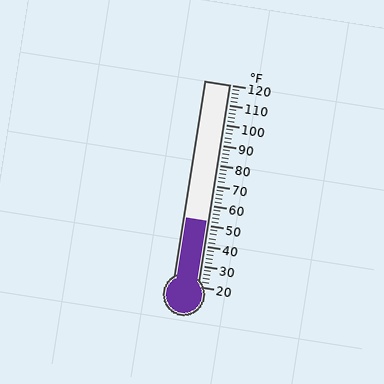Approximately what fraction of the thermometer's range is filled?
The thermometer is filled to approximately 30% of its range.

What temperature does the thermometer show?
The thermometer shows approximately 52°F.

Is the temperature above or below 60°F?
The temperature is below 60°F.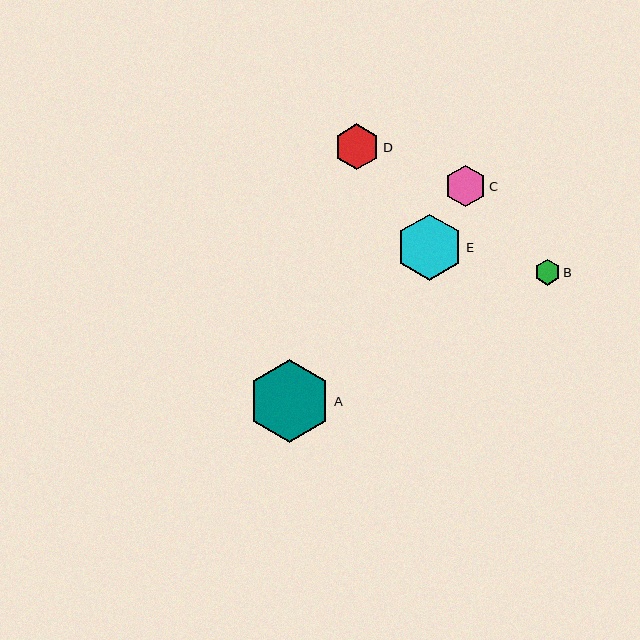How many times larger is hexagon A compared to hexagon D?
Hexagon A is approximately 1.8 times the size of hexagon D.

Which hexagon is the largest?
Hexagon A is the largest with a size of approximately 83 pixels.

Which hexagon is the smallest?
Hexagon B is the smallest with a size of approximately 26 pixels.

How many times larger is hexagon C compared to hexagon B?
Hexagon C is approximately 1.6 times the size of hexagon B.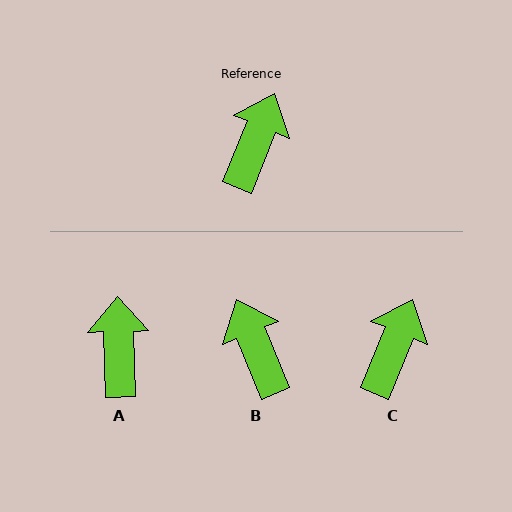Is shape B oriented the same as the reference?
No, it is off by about 45 degrees.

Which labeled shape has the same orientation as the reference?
C.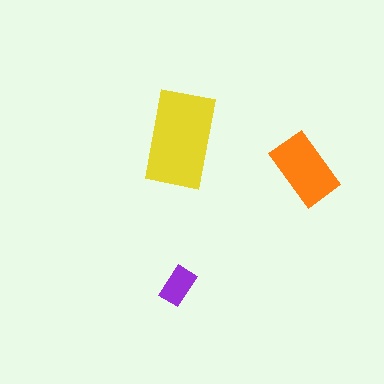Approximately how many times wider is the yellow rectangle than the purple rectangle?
About 2.5 times wider.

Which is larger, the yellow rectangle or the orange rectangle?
The yellow one.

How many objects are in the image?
There are 3 objects in the image.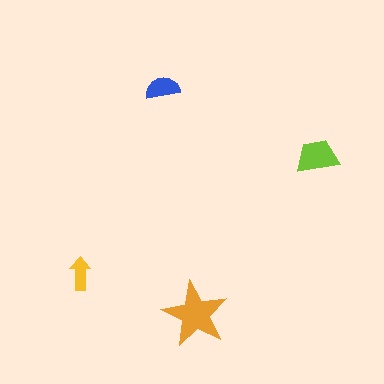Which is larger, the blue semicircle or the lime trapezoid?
The lime trapezoid.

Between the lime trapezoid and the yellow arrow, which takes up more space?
The lime trapezoid.